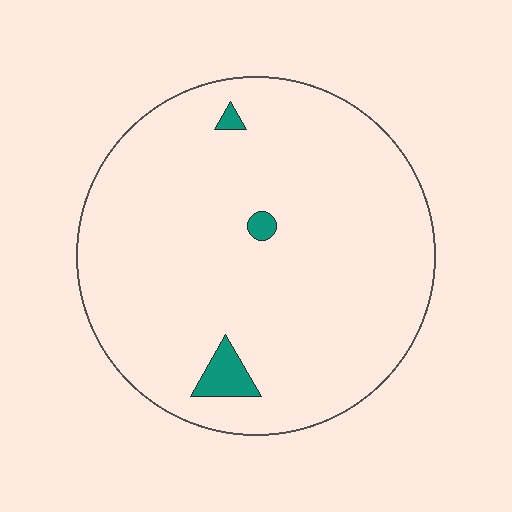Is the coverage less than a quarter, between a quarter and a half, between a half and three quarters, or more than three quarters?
Less than a quarter.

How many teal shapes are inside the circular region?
3.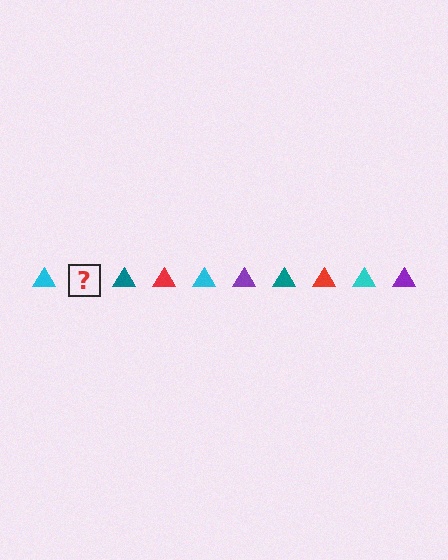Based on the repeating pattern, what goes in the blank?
The blank should be a purple triangle.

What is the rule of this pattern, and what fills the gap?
The rule is that the pattern cycles through cyan, purple, teal, red triangles. The gap should be filled with a purple triangle.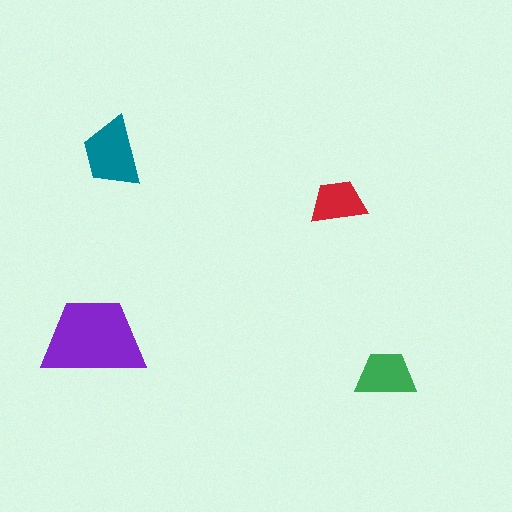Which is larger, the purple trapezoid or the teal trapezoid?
The purple one.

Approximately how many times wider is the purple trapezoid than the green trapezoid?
About 1.5 times wider.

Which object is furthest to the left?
The purple trapezoid is leftmost.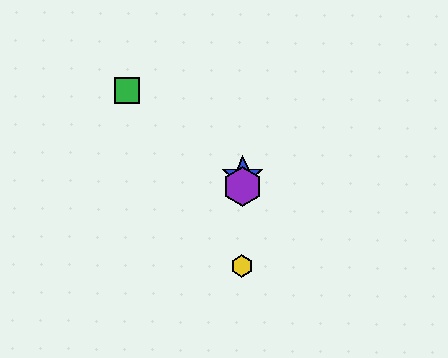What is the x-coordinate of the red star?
The red star is at x≈243.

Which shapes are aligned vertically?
The red star, the blue star, the yellow hexagon, the purple hexagon are aligned vertically.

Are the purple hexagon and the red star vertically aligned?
Yes, both are at x≈243.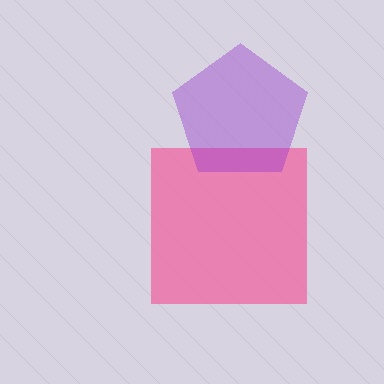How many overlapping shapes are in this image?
There are 2 overlapping shapes in the image.